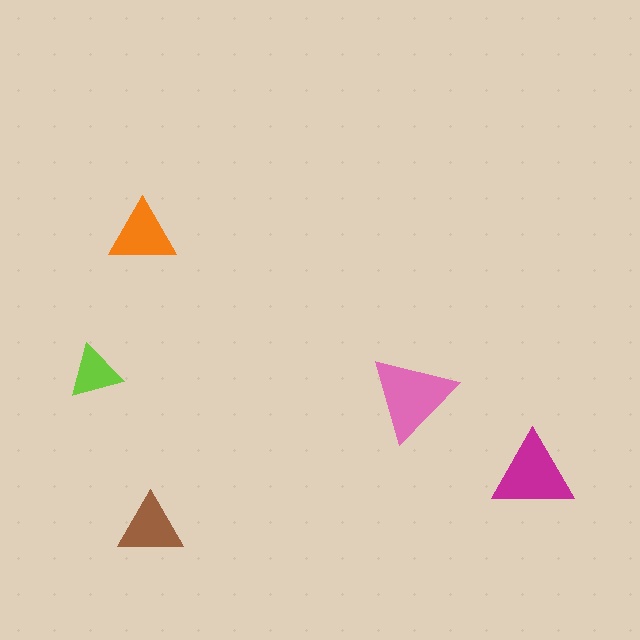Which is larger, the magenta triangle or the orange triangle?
The magenta one.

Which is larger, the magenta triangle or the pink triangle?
The pink one.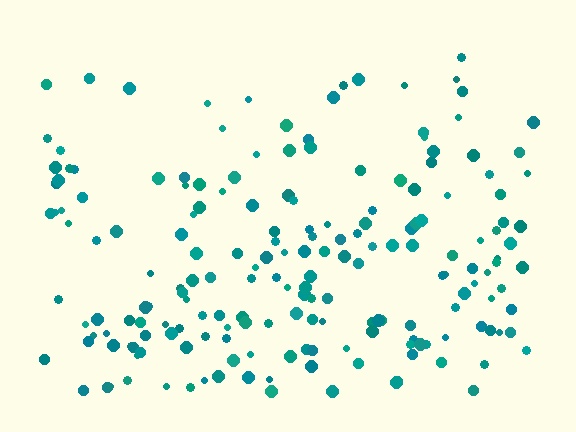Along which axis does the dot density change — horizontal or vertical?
Vertical.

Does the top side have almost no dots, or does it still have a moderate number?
Still a moderate number, just noticeably fewer than the bottom.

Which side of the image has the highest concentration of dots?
The bottom.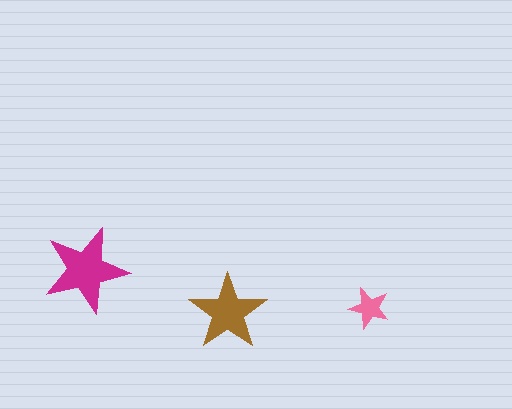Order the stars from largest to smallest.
the magenta one, the brown one, the pink one.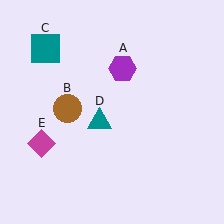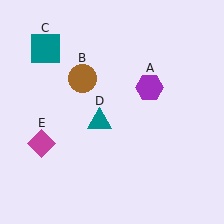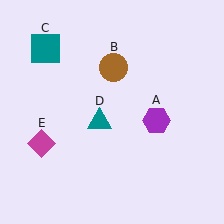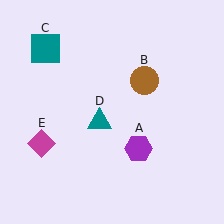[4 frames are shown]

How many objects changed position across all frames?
2 objects changed position: purple hexagon (object A), brown circle (object B).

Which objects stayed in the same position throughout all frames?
Teal square (object C) and teal triangle (object D) and magenta diamond (object E) remained stationary.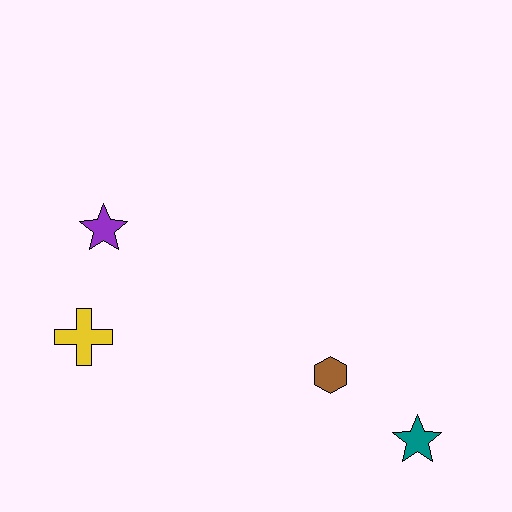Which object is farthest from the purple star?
The teal star is farthest from the purple star.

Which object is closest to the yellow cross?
The purple star is closest to the yellow cross.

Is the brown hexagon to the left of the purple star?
No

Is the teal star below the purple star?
Yes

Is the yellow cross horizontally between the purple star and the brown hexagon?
No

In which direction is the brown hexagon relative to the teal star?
The brown hexagon is to the left of the teal star.